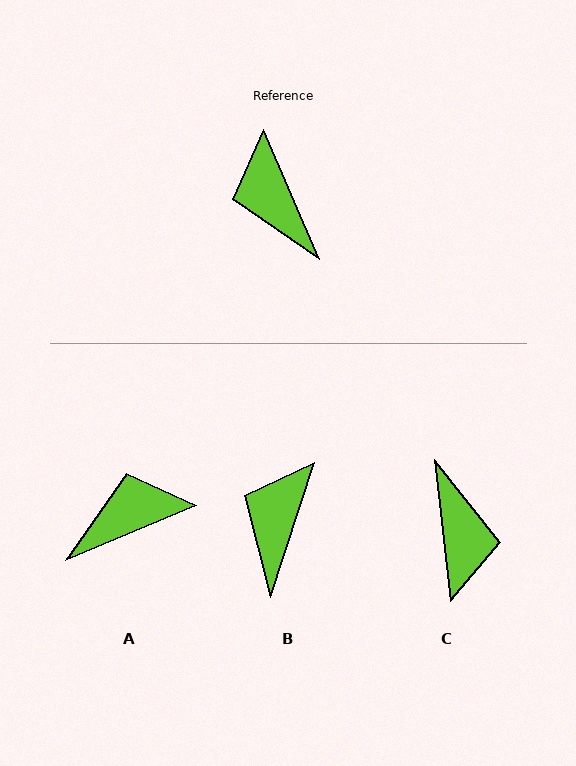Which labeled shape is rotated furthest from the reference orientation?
C, about 164 degrees away.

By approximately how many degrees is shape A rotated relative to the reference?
Approximately 90 degrees clockwise.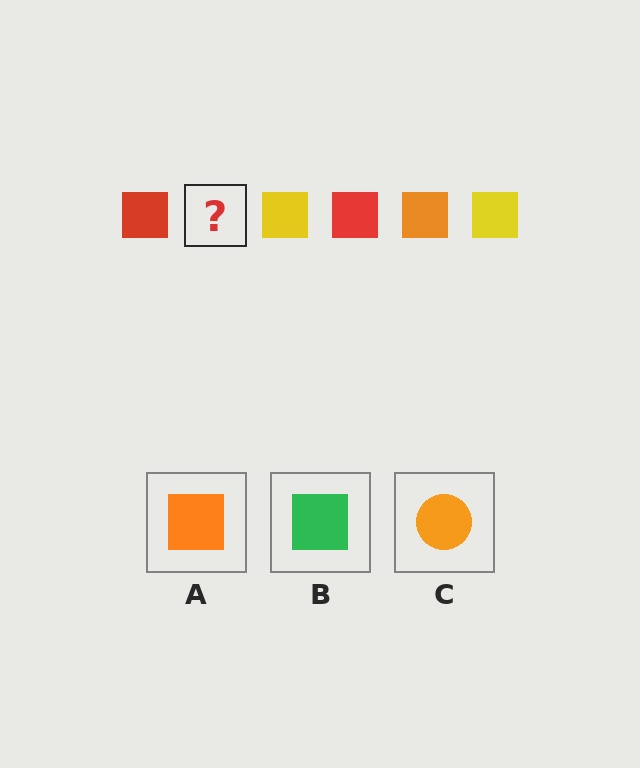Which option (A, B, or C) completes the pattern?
A.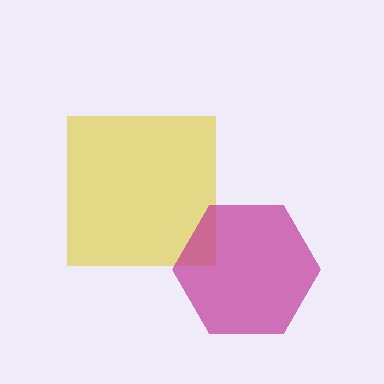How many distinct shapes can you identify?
There are 2 distinct shapes: a yellow square, a magenta hexagon.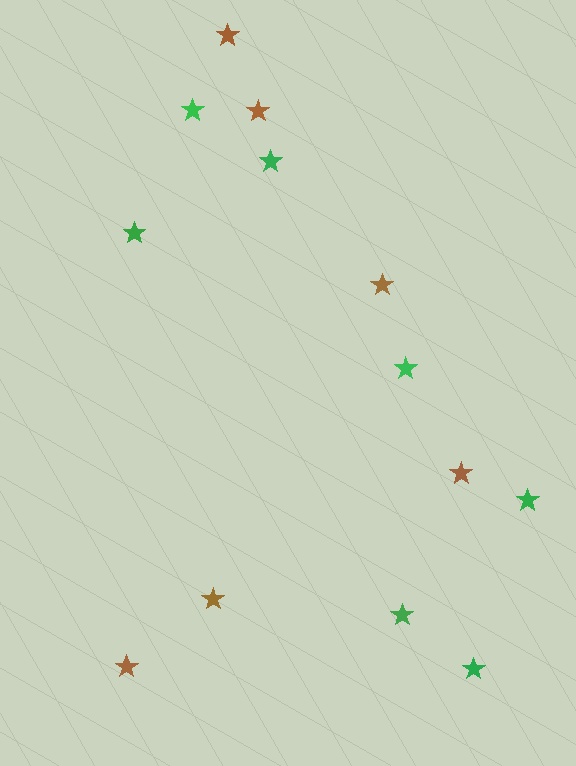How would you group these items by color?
There are 2 groups: one group of brown stars (6) and one group of green stars (7).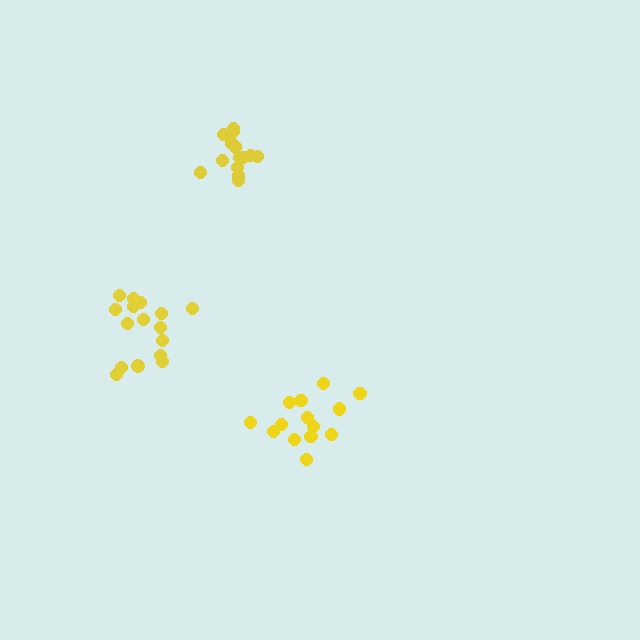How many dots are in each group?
Group 1: 14 dots, Group 2: 14 dots, Group 3: 16 dots (44 total).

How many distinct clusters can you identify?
There are 3 distinct clusters.